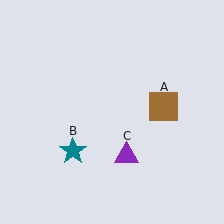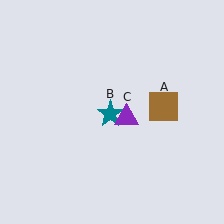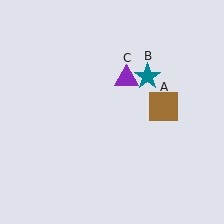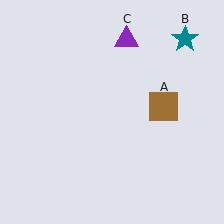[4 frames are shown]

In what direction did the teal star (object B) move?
The teal star (object B) moved up and to the right.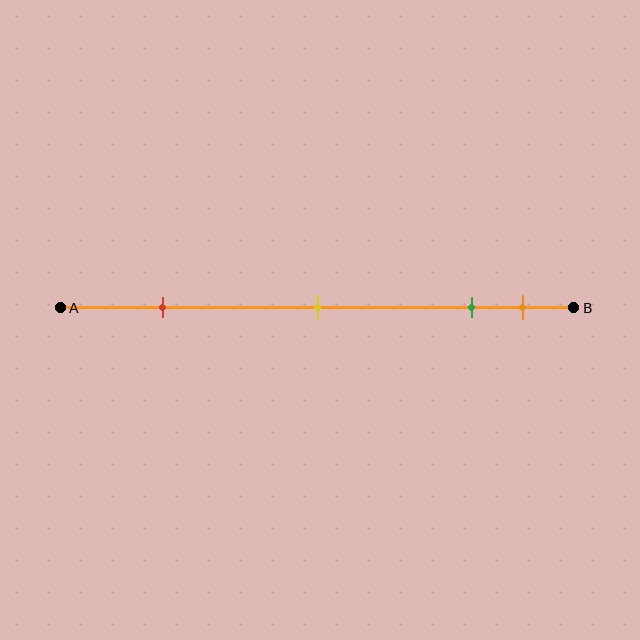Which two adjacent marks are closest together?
The green and orange marks are the closest adjacent pair.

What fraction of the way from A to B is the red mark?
The red mark is approximately 20% (0.2) of the way from A to B.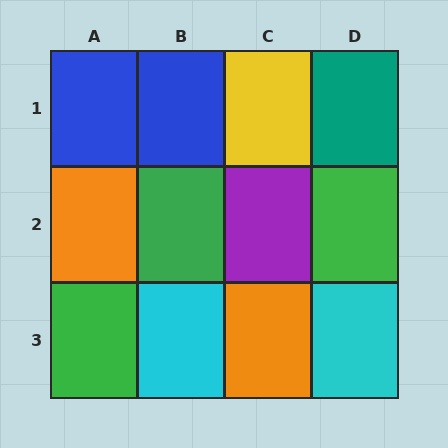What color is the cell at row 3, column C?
Orange.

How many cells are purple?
1 cell is purple.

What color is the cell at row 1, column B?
Blue.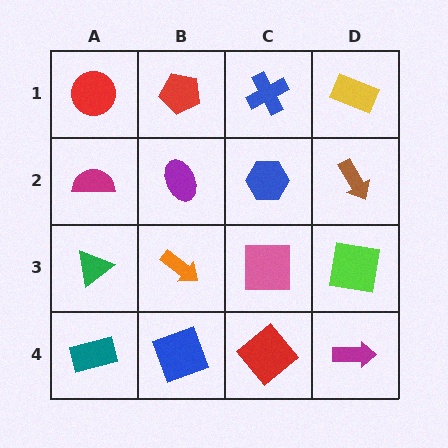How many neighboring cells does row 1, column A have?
2.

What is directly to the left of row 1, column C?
A red pentagon.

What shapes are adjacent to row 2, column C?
A blue cross (row 1, column C), a pink square (row 3, column C), a purple ellipse (row 2, column B), a brown arrow (row 2, column D).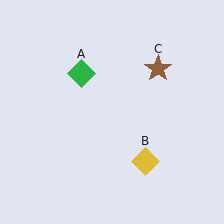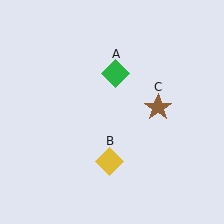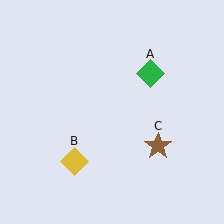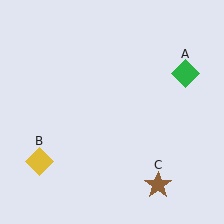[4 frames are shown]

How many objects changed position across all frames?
3 objects changed position: green diamond (object A), yellow diamond (object B), brown star (object C).